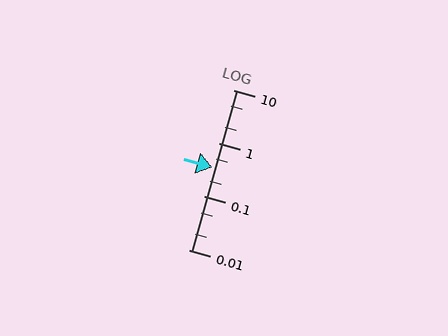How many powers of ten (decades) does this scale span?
The scale spans 3 decades, from 0.01 to 10.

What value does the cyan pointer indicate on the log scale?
The pointer indicates approximately 0.35.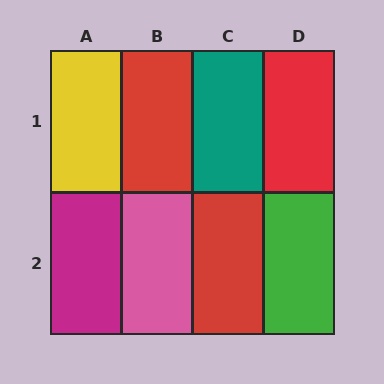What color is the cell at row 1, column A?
Yellow.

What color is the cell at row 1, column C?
Teal.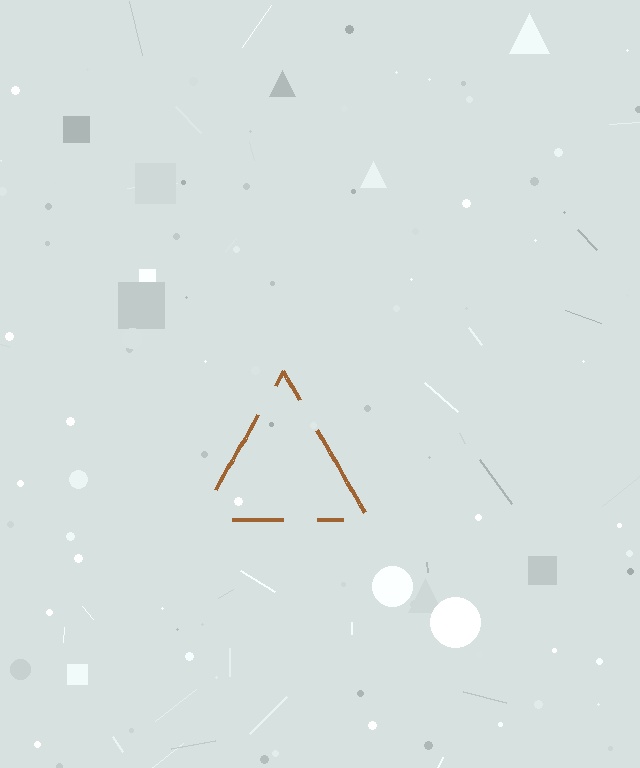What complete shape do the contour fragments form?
The contour fragments form a triangle.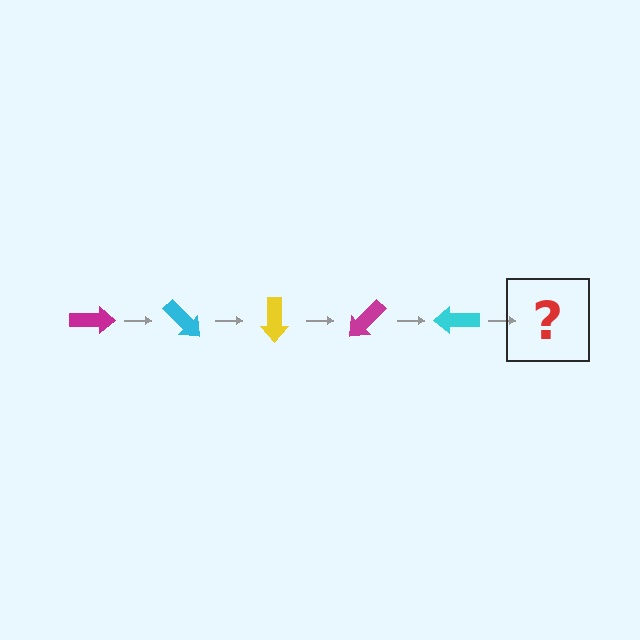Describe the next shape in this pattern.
It should be a yellow arrow, rotated 225 degrees from the start.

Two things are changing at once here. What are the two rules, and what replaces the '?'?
The two rules are that it rotates 45 degrees each step and the color cycles through magenta, cyan, and yellow. The '?' should be a yellow arrow, rotated 225 degrees from the start.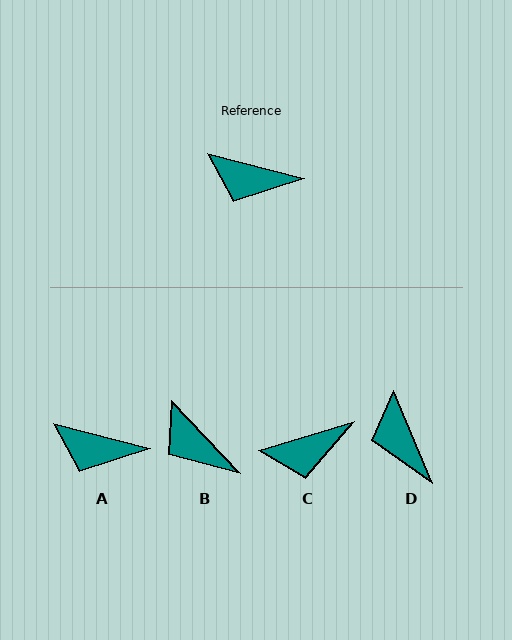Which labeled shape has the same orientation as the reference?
A.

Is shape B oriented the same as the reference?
No, it is off by about 32 degrees.